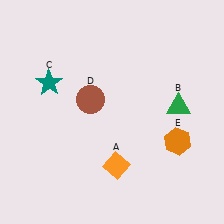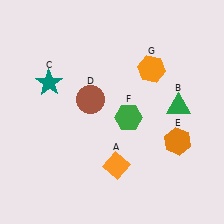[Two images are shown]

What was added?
A green hexagon (F), an orange hexagon (G) were added in Image 2.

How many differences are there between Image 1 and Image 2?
There are 2 differences between the two images.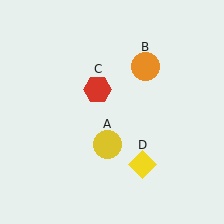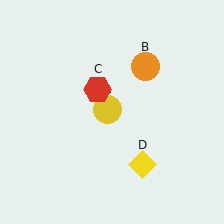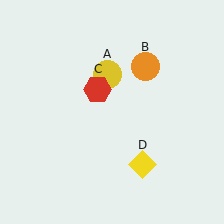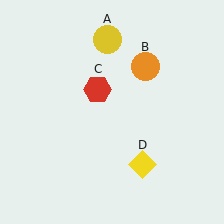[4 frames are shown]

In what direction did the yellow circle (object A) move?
The yellow circle (object A) moved up.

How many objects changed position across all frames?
1 object changed position: yellow circle (object A).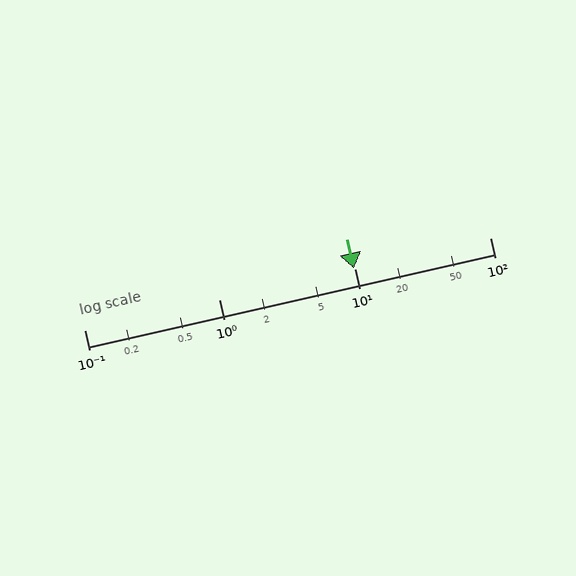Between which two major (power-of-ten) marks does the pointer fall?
The pointer is between 1 and 10.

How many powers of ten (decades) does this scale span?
The scale spans 3 decades, from 0.1 to 100.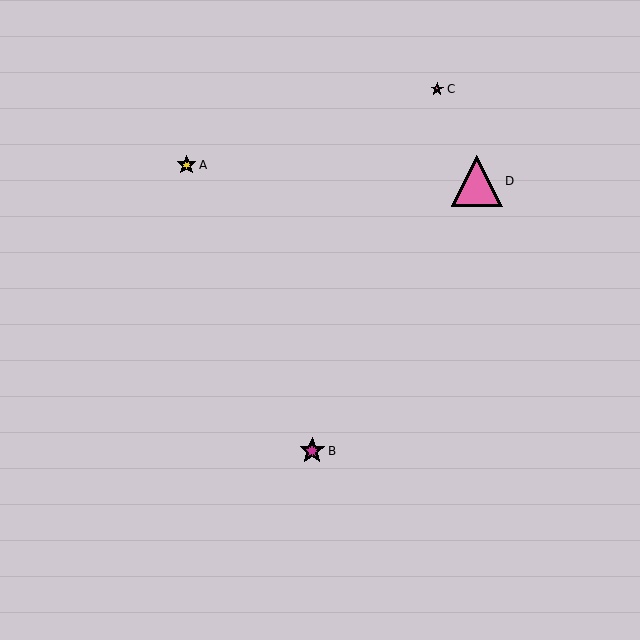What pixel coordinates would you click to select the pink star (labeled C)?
Click at (437, 89) to select the pink star C.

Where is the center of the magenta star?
The center of the magenta star is at (312, 451).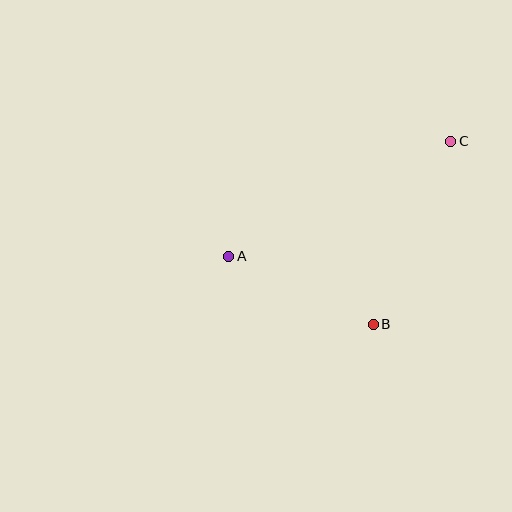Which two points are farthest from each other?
Points A and C are farthest from each other.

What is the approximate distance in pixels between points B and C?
The distance between B and C is approximately 199 pixels.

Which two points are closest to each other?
Points A and B are closest to each other.